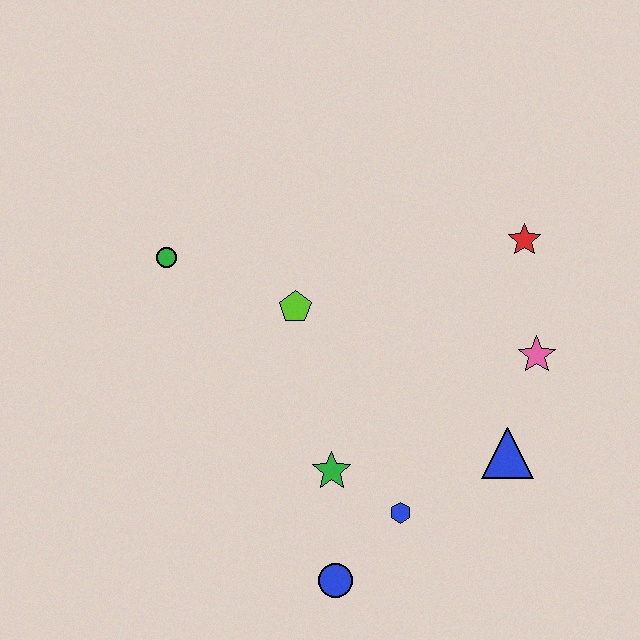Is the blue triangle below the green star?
No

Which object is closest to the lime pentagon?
The green circle is closest to the lime pentagon.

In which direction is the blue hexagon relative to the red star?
The blue hexagon is below the red star.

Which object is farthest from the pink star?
The green circle is farthest from the pink star.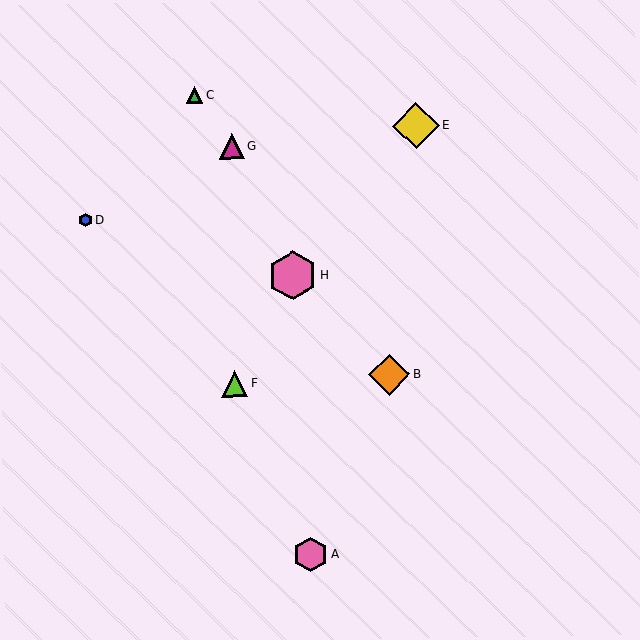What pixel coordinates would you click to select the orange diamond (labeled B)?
Click at (389, 375) to select the orange diamond B.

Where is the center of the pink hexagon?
The center of the pink hexagon is at (293, 275).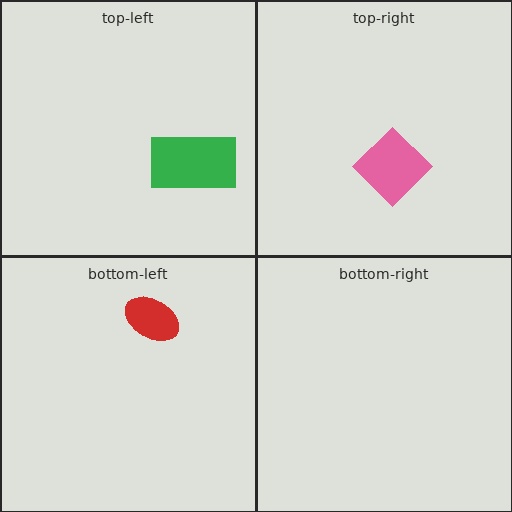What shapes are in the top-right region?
The pink diamond.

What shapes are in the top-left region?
The green rectangle.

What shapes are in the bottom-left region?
The red ellipse.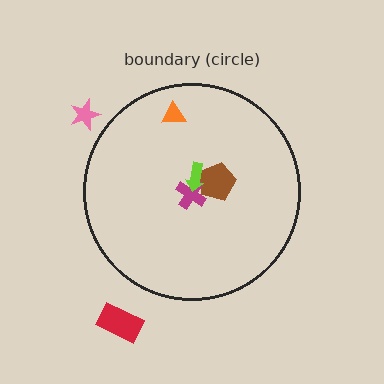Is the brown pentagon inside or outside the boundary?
Inside.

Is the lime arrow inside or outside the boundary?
Inside.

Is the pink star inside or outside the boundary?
Outside.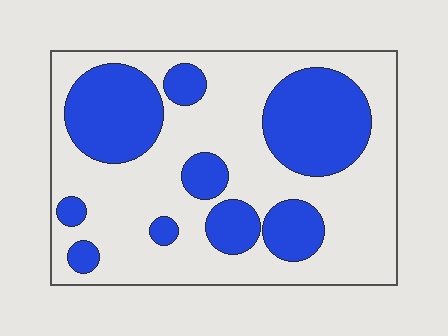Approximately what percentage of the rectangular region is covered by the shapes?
Approximately 35%.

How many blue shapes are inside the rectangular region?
9.